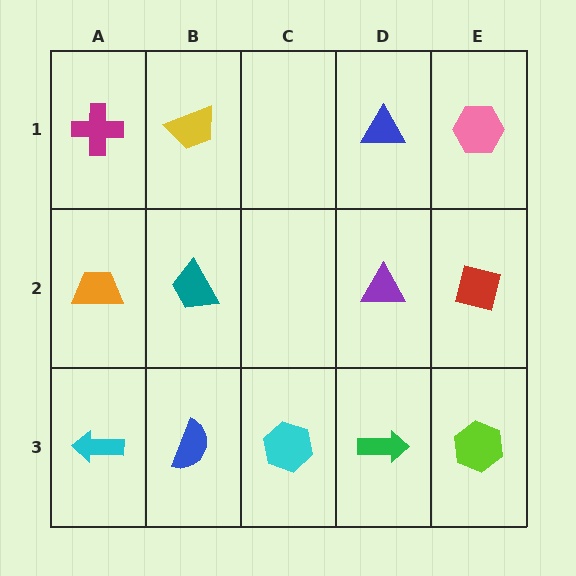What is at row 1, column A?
A magenta cross.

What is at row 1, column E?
A pink hexagon.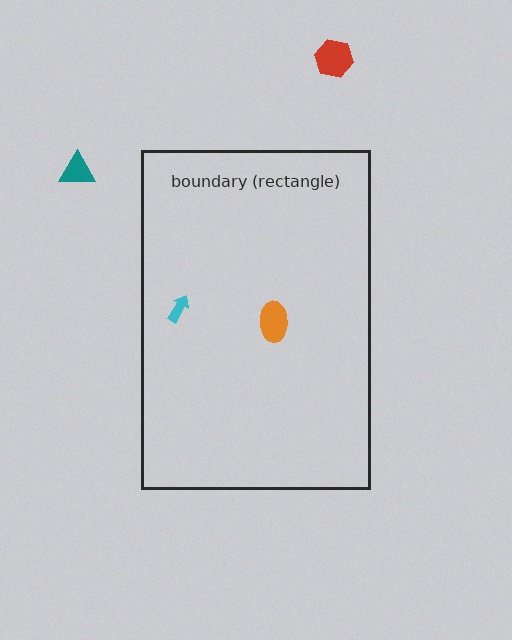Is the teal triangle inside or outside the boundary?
Outside.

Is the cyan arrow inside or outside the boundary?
Inside.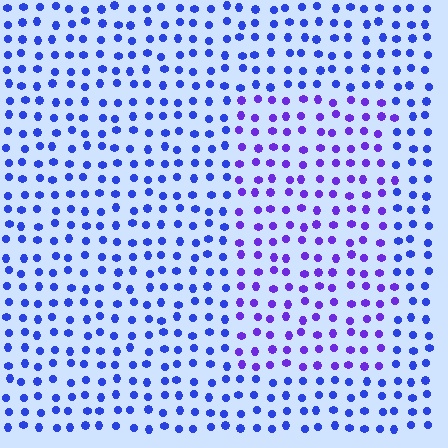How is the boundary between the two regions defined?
The boundary is defined purely by a slight shift in hue (about 31 degrees). Spacing, size, and orientation are identical on both sides.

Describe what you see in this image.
The image is filled with small blue elements in a uniform arrangement. A rectangle-shaped region is visible where the elements are tinted to a slightly different hue, forming a subtle color boundary.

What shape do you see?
I see a rectangle.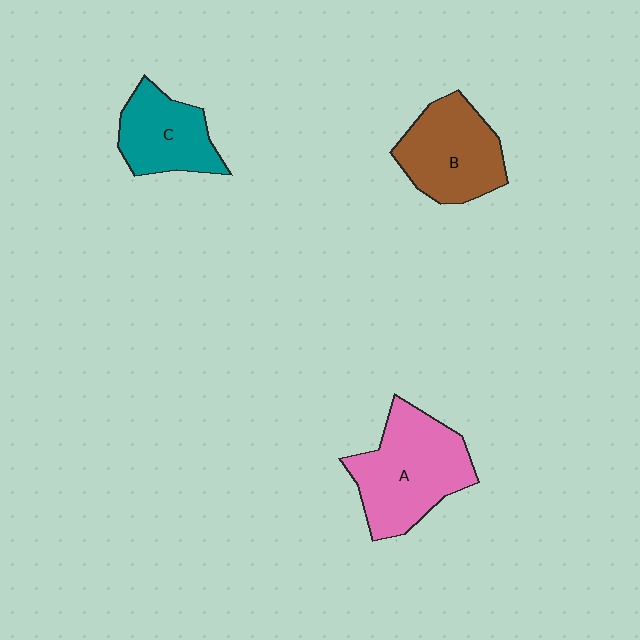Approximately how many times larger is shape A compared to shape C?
Approximately 1.5 times.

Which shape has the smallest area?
Shape C (teal).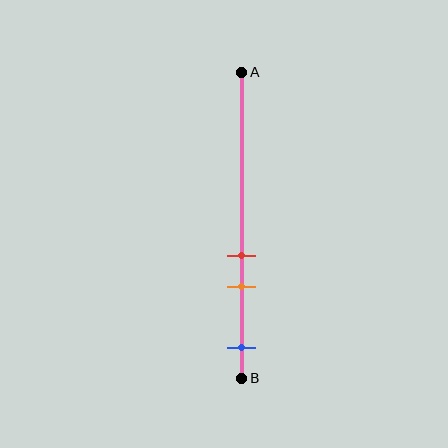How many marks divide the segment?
There are 3 marks dividing the segment.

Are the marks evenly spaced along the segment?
No, the marks are not evenly spaced.